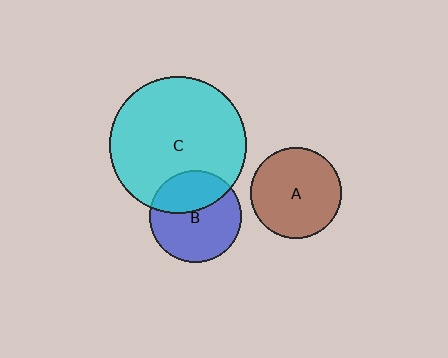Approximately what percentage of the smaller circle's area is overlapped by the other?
Approximately 35%.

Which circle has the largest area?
Circle C (cyan).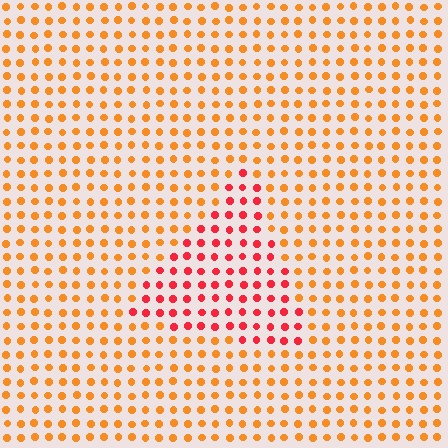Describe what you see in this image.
The image is filled with small orange elements in a uniform arrangement. A triangle-shaped region is visible where the elements are tinted to a slightly different hue, forming a subtle color boundary.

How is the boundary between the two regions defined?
The boundary is defined purely by a slight shift in hue (about 37 degrees). Spacing, size, and orientation are identical on both sides.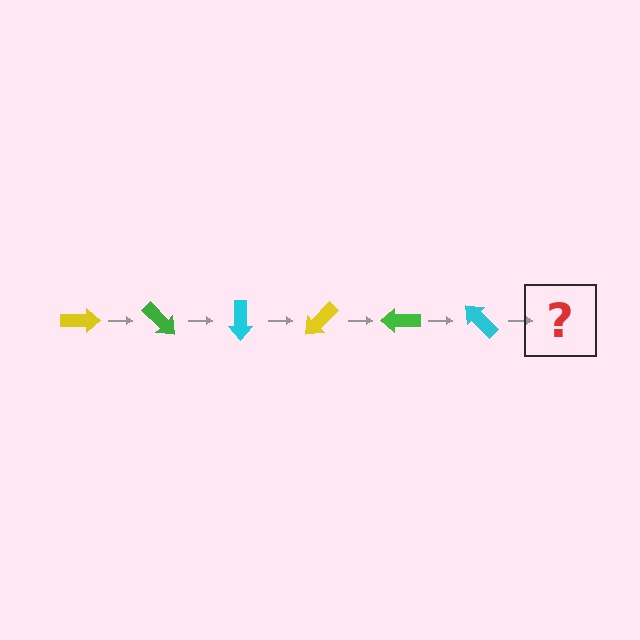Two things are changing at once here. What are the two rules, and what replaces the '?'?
The two rules are that it rotates 45 degrees each step and the color cycles through yellow, green, and cyan. The '?' should be a yellow arrow, rotated 270 degrees from the start.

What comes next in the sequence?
The next element should be a yellow arrow, rotated 270 degrees from the start.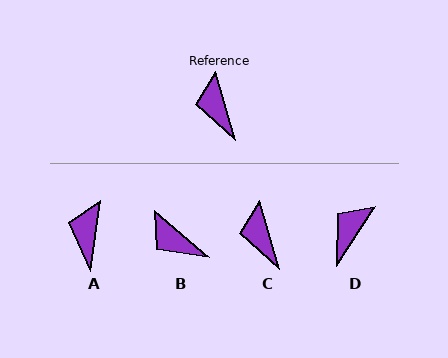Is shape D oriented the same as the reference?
No, it is off by about 49 degrees.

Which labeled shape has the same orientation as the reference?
C.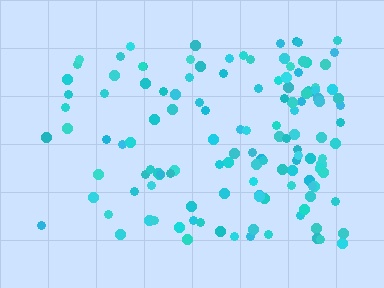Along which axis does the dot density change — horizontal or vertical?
Horizontal.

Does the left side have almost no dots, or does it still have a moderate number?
Still a moderate number, just noticeably fewer than the right.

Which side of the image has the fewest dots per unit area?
The left.